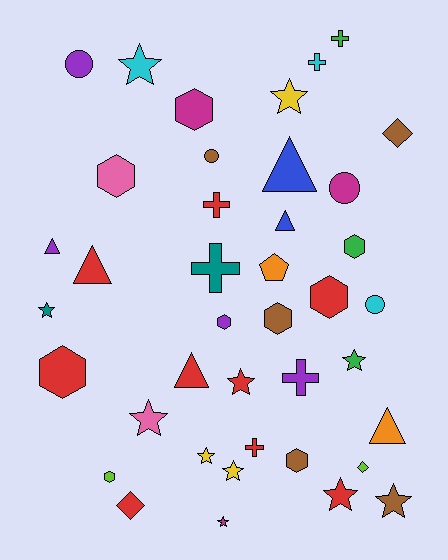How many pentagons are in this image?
There is 1 pentagon.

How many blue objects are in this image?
There are 2 blue objects.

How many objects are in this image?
There are 40 objects.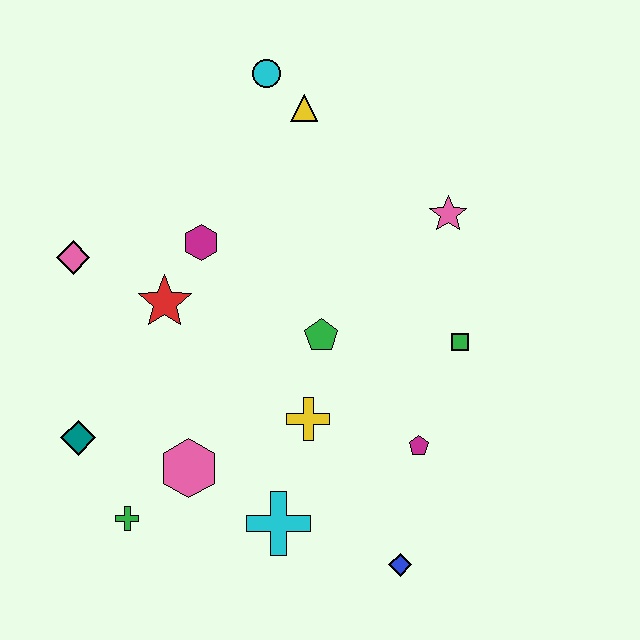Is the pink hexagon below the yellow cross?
Yes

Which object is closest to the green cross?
The pink hexagon is closest to the green cross.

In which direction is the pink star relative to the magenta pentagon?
The pink star is above the magenta pentagon.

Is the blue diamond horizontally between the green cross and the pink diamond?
No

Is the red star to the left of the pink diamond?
No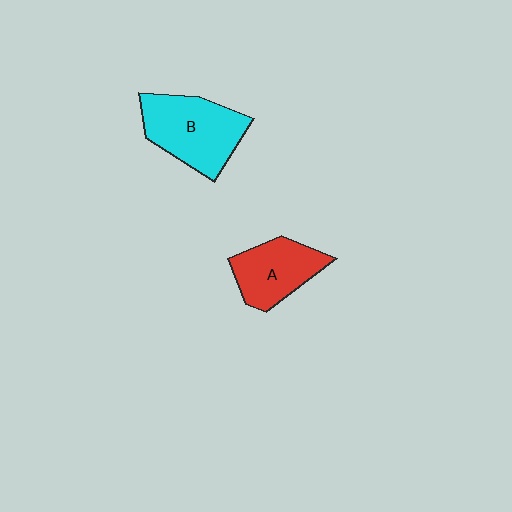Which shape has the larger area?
Shape B (cyan).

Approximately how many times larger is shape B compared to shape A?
Approximately 1.3 times.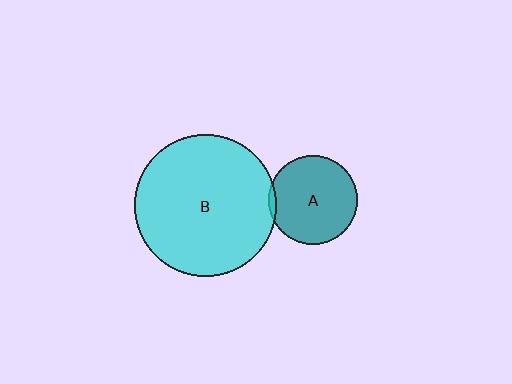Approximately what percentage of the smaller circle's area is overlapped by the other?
Approximately 5%.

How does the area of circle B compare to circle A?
Approximately 2.5 times.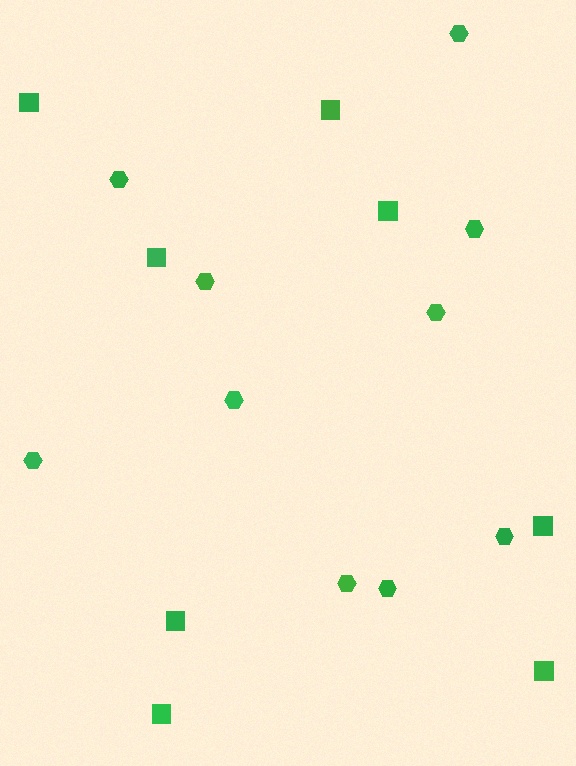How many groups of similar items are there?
There are 2 groups: one group of hexagons (10) and one group of squares (8).